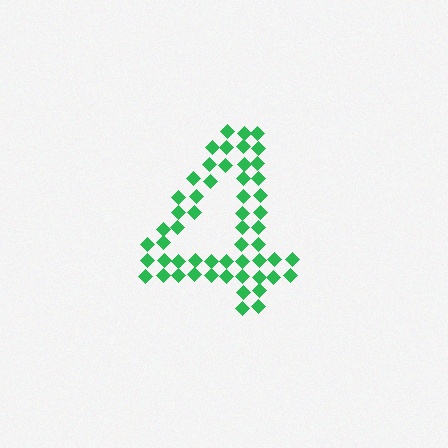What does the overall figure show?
The overall figure shows the digit 4.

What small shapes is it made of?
It is made of small diamonds.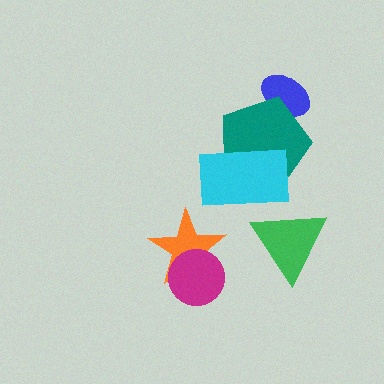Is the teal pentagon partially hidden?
Yes, it is partially covered by another shape.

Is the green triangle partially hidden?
Yes, it is partially covered by another shape.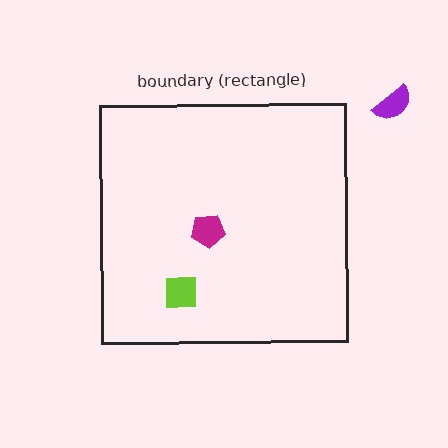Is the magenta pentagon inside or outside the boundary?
Inside.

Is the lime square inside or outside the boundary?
Inside.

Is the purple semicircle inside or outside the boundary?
Outside.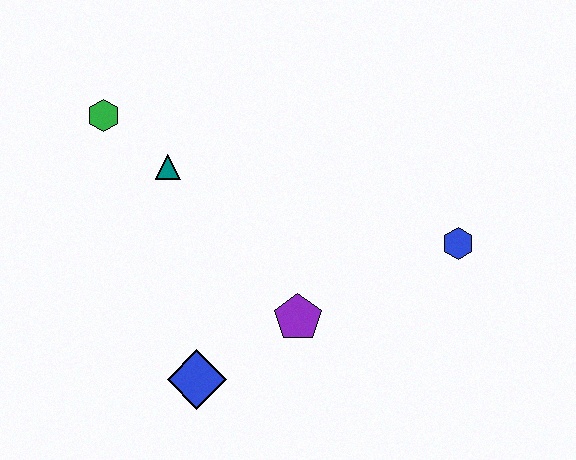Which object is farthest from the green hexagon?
The blue hexagon is farthest from the green hexagon.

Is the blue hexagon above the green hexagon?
No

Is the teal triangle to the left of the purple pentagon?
Yes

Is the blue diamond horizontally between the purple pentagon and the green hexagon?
Yes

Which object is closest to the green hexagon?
The teal triangle is closest to the green hexagon.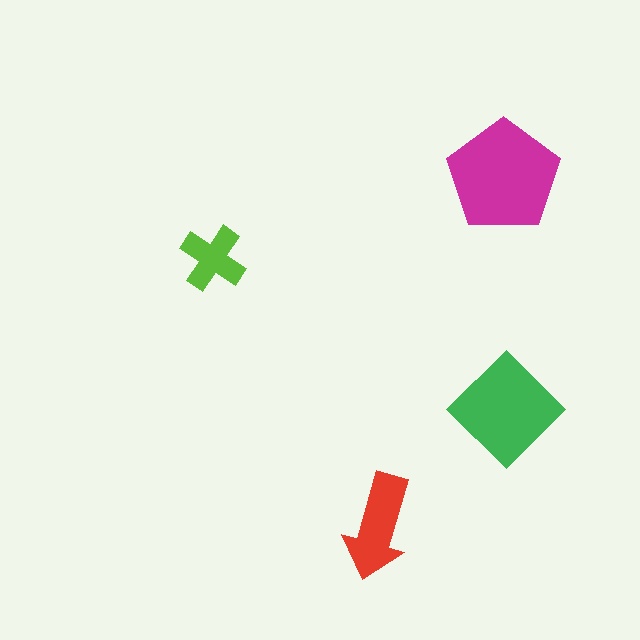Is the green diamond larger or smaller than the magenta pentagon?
Smaller.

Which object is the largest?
The magenta pentagon.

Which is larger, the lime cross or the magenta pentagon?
The magenta pentagon.